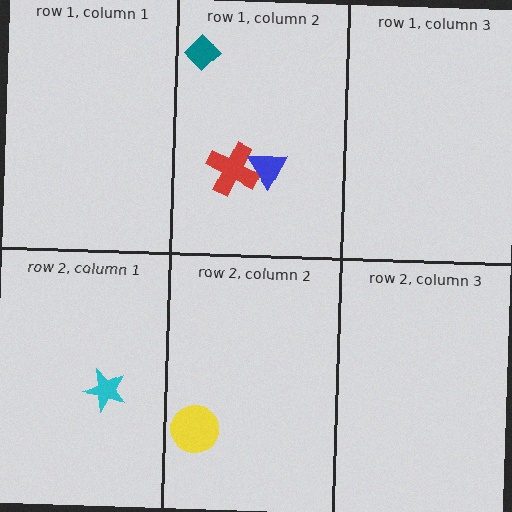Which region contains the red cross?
The row 1, column 2 region.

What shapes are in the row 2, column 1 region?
The cyan star.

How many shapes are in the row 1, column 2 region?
3.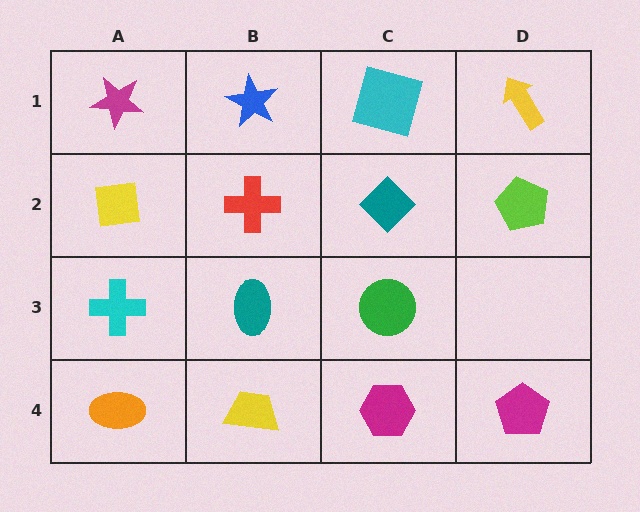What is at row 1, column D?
A yellow arrow.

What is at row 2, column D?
A lime pentagon.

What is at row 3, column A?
A cyan cross.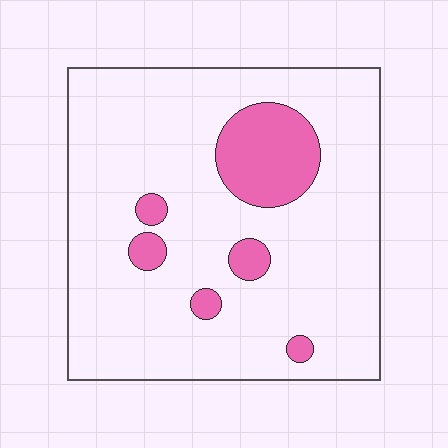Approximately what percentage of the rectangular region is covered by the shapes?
Approximately 15%.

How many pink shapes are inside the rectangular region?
6.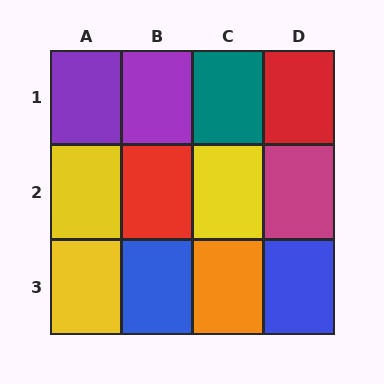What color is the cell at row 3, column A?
Yellow.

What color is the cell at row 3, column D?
Blue.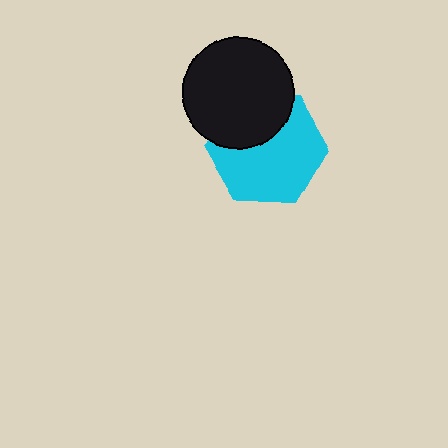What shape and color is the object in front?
The object in front is a black circle.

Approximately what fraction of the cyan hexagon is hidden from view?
Roughly 34% of the cyan hexagon is hidden behind the black circle.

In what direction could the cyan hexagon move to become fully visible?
The cyan hexagon could move down. That would shift it out from behind the black circle entirely.